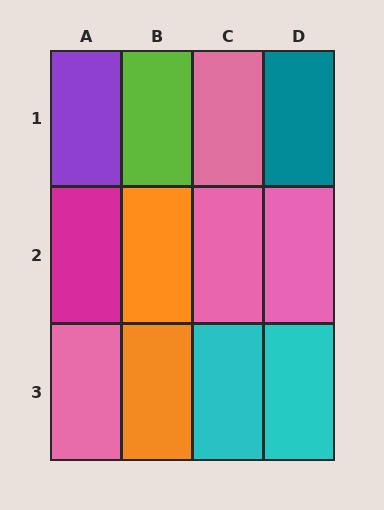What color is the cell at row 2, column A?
Magenta.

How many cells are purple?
1 cell is purple.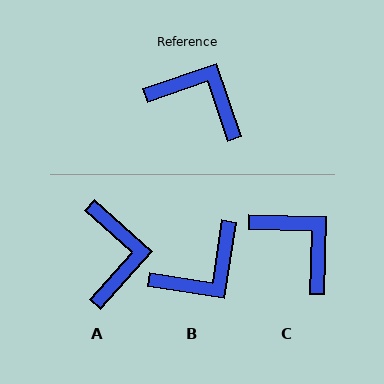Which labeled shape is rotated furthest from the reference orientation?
B, about 118 degrees away.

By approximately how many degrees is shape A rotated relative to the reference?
Approximately 60 degrees clockwise.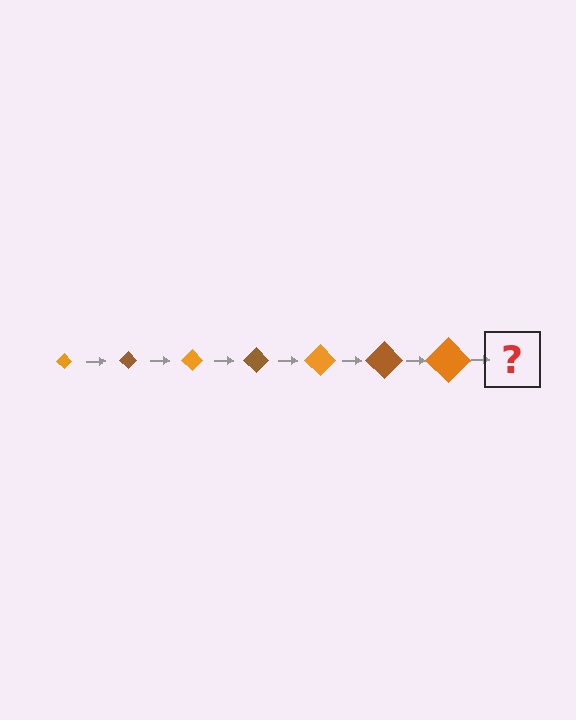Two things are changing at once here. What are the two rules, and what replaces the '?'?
The two rules are that the diamond grows larger each step and the color cycles through orange and brown. The '?' should be a brown diamond, larger than the previous one.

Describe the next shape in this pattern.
It should be a brown diamond, larger than the previous one.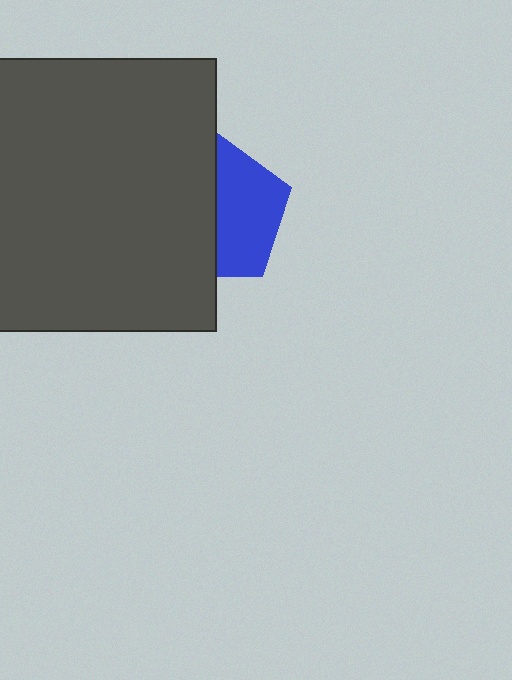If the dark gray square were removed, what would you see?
You would see the complete blue pentagon.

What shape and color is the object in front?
The object in front is a dark gray square.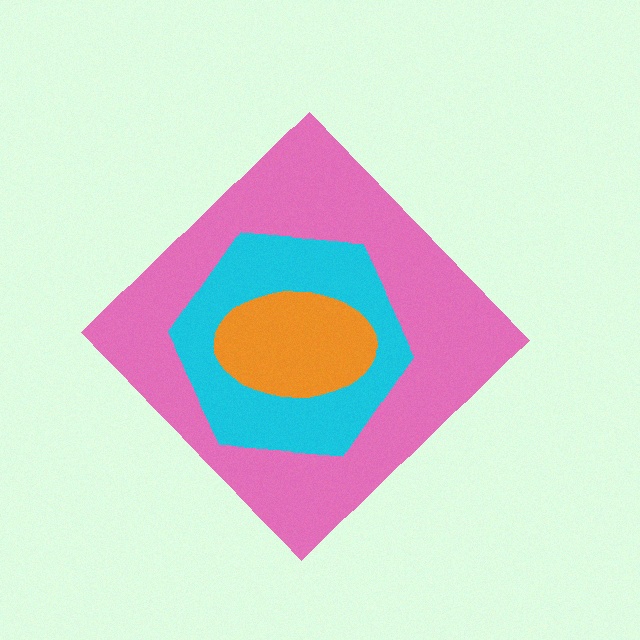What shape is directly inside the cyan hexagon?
The orange ellipse.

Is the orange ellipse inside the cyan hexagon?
Yes.